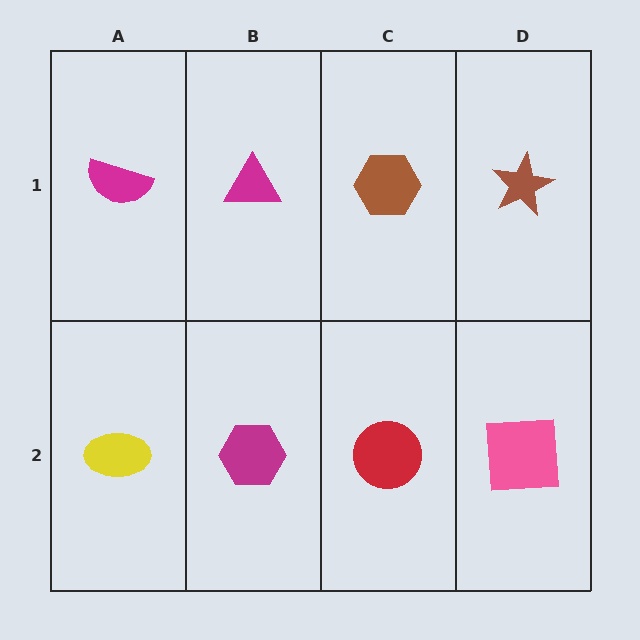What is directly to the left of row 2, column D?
A red circle.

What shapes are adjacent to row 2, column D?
A brown star (row 1, column D), a red circle (row 2, column C).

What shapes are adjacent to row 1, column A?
A yellow ellipse (row 2, column A), a magenta triangle (row 1, column B).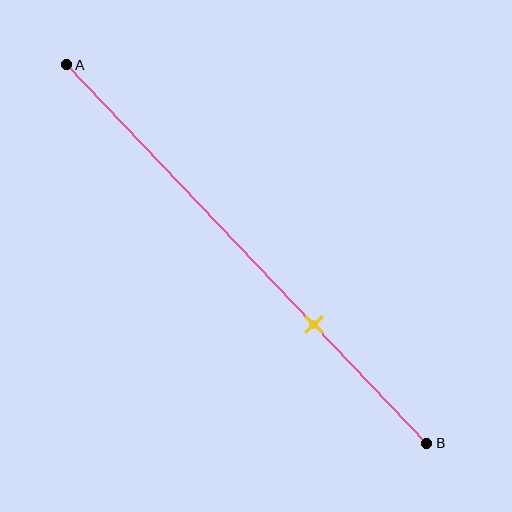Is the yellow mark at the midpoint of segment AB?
No, the mark is at about 70% from A, not at the 50% midpoint.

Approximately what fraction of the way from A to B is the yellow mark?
The yellow mark is approximately 70% of the way from A to B.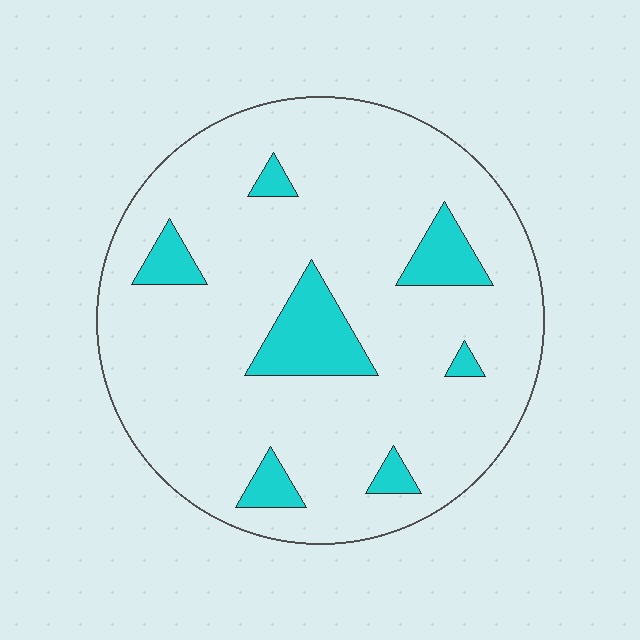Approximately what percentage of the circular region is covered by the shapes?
Approximately 15%.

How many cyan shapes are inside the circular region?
7.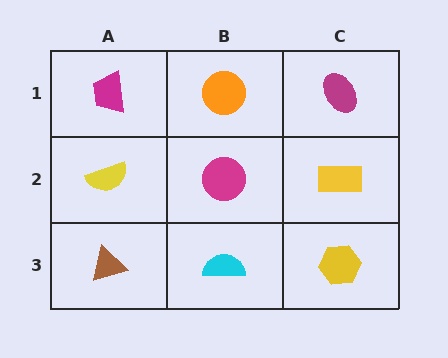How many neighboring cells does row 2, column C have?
3.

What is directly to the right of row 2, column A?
A magenta circle.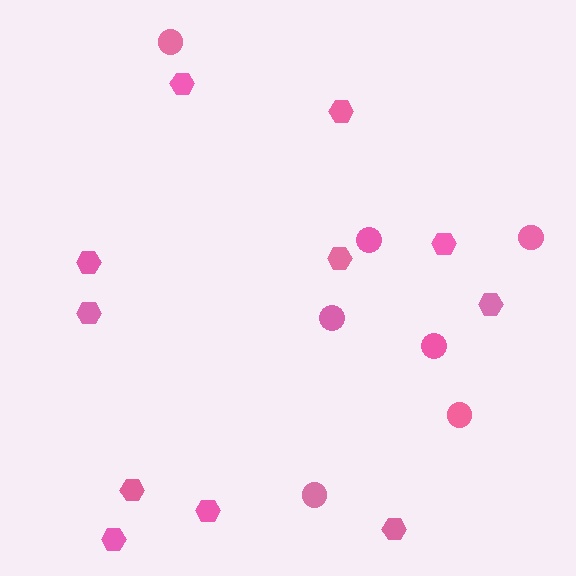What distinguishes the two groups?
There are 2 groups: one group of circles (7) and one group of hexagons (11).